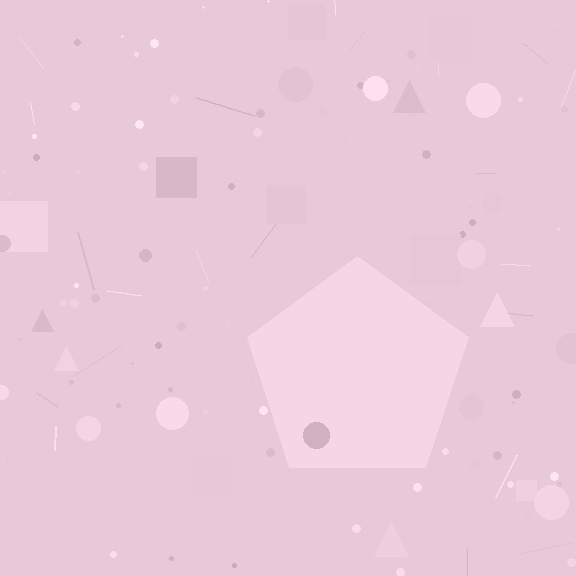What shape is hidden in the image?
A pentagon is hidden in the image.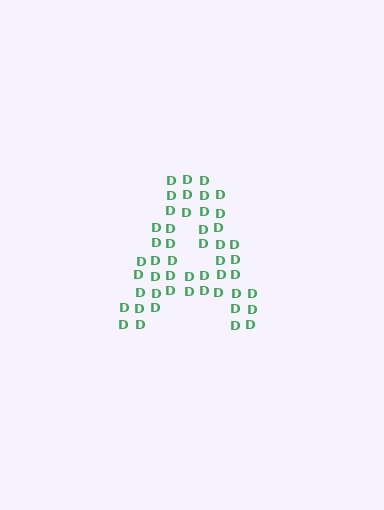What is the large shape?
The large shape is the letter A.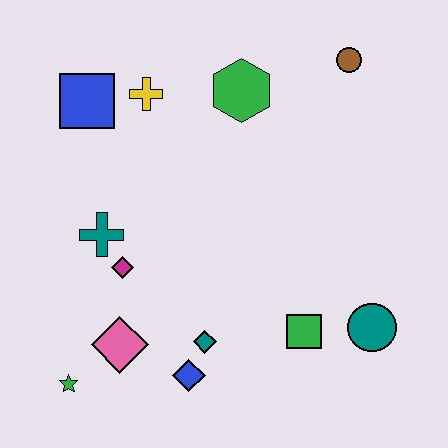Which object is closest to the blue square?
The yellow cross is closest to the blue square.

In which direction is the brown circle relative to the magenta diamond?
The brown circle is to the right of the magenta diamond.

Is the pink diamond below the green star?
No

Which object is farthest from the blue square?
The teal circle is farthest from the blue square.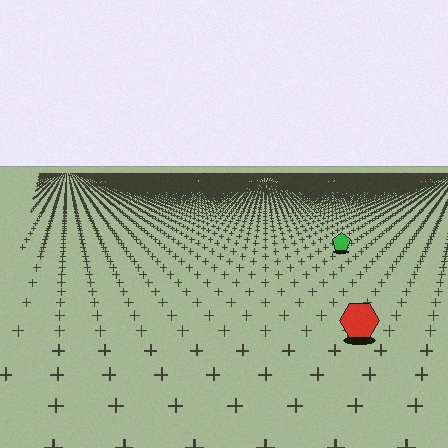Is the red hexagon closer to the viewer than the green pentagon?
Yes. The red hexagon is closer — you can tell from the texture gradient: the ground texture is coarser near it.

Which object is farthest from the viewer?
The green pentagon is farthest from the viewer. It appears smaller and the ground texture around it is denser.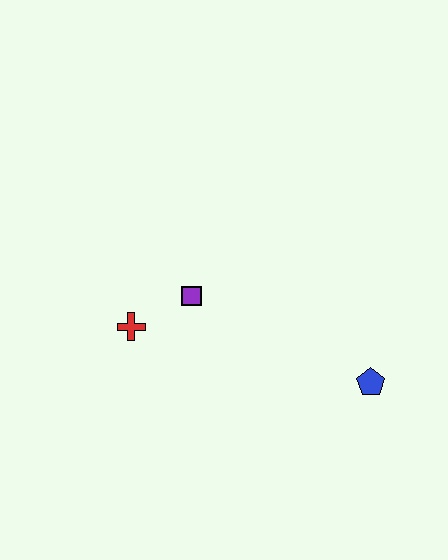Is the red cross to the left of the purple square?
Yes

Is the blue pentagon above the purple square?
No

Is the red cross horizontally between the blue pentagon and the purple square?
No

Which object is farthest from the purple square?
The blue pentagon is farthest from the purple square.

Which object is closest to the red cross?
The purple square is closest to the red cross.